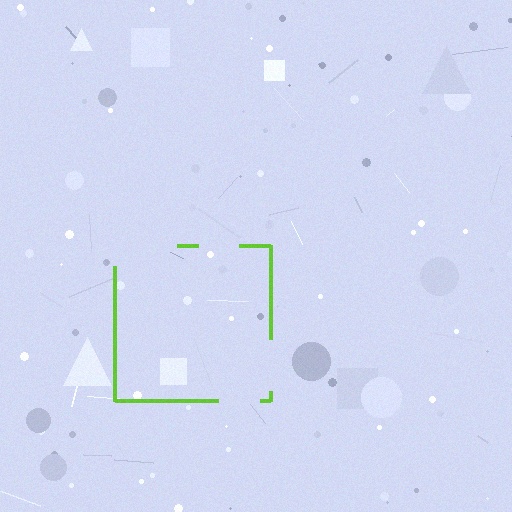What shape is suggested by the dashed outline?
The dashed outline suggests a square.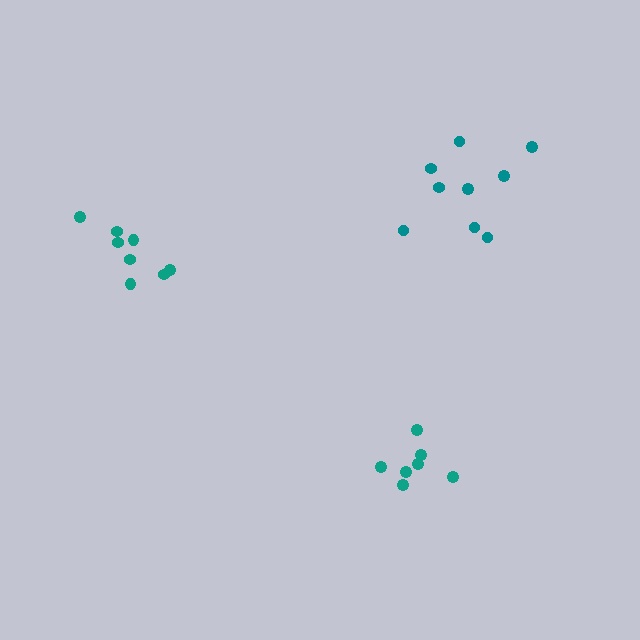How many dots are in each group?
Group 1: 9 dots, Group 2: 7 dots, Group 3: 8 dots (24 total).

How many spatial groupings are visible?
There are 3 spatial groupings.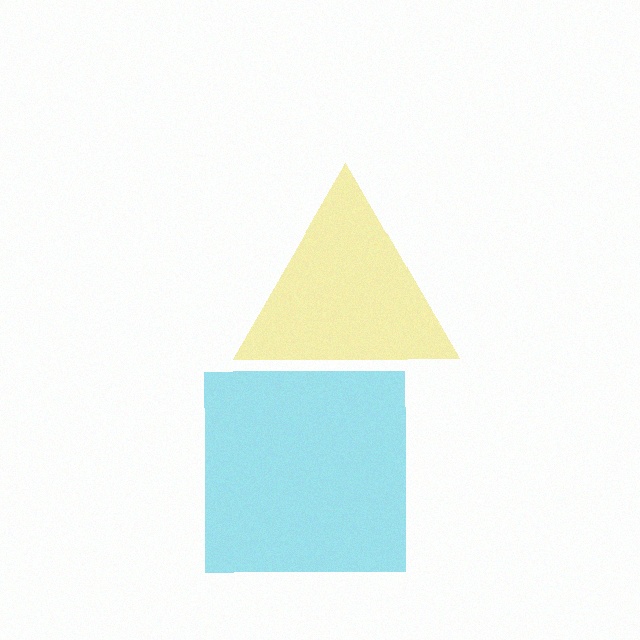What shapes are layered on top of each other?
The layered shapes are: a yellow triangle, a cyan square.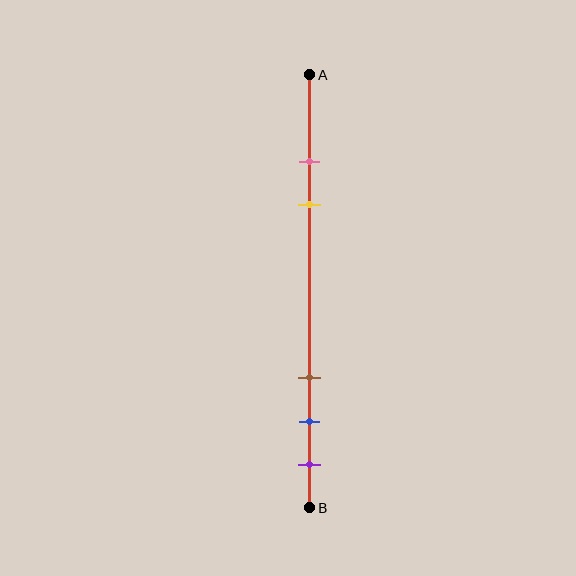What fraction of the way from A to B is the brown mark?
The brown mark is approximately 70% (0.7) of the way from A to B.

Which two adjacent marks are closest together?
The pink and yellow marks are the closest adjacent pair.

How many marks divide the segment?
There are 5 marks dividing the segment.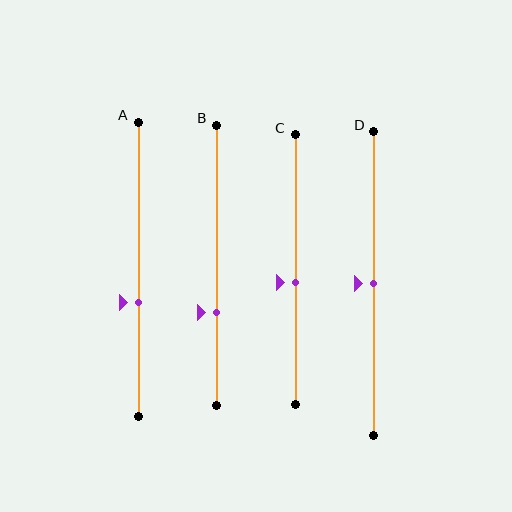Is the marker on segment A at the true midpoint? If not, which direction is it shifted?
No, the marker on segment A is shifted downward by about 11% of the segment length.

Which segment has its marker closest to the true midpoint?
Segment D has its marker closest to the true midpoint.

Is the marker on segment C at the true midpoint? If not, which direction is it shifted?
No, the marker on segment C is shifted downward by about 5% of the segment length.